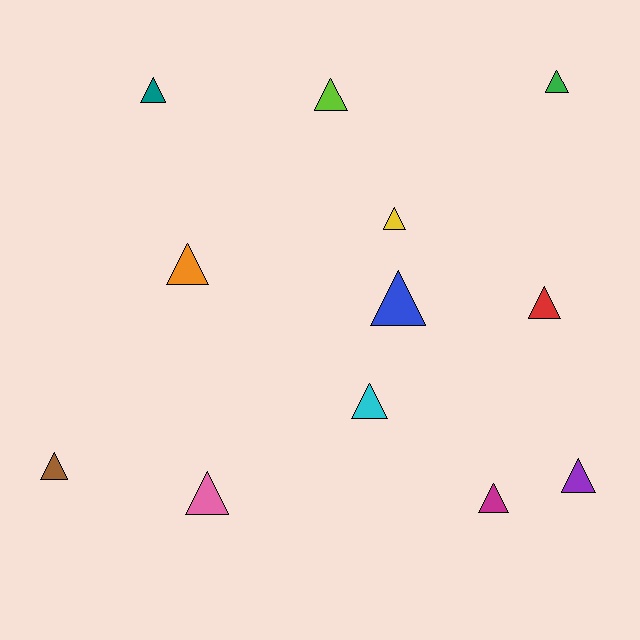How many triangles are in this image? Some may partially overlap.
There are 12 triangles.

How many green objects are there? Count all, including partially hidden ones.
There is 1 green object.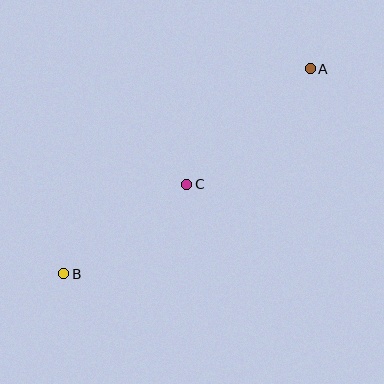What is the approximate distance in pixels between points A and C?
The distance between A and C is approximately 169 pixels.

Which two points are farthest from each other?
Points A and B are farthest from each other.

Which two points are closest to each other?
Points B and C are closest to each other.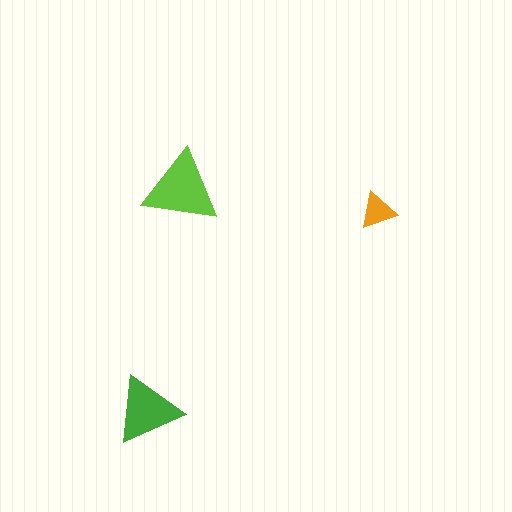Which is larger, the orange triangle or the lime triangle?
The lime one.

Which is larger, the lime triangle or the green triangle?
The lime one.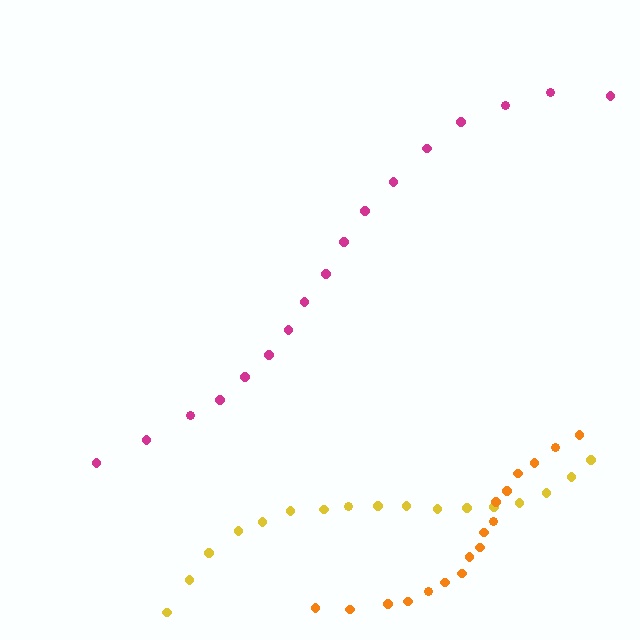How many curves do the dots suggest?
There are 3 distinct paths.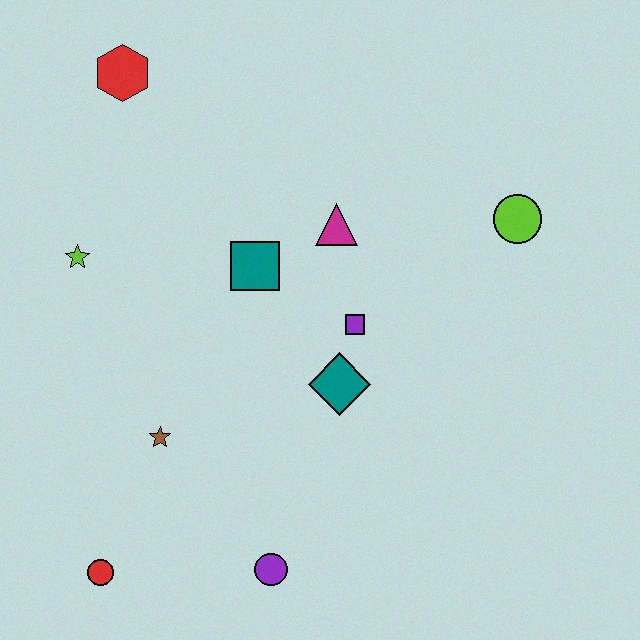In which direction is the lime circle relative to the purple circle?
The lime circle is above the purple circle.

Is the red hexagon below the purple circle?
No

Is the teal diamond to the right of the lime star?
Yes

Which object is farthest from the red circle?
The lime circle is farthest from the red circle.